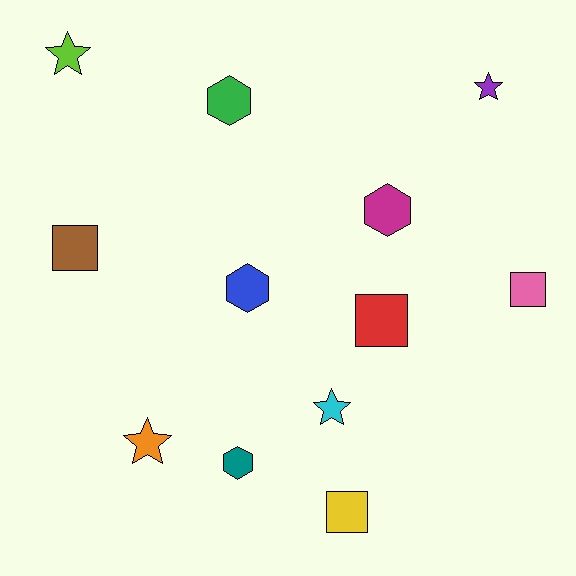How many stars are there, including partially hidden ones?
There are 4 stars.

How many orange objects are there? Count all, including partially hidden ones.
There is 1 orange object.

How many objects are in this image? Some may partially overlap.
There are 12 objects.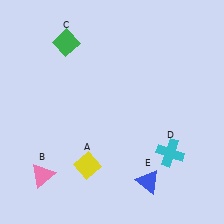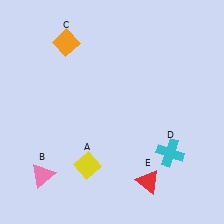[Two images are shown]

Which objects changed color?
C changed from green to orange. E changed from blue to red.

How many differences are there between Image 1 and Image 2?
There are 2 differences between the two images.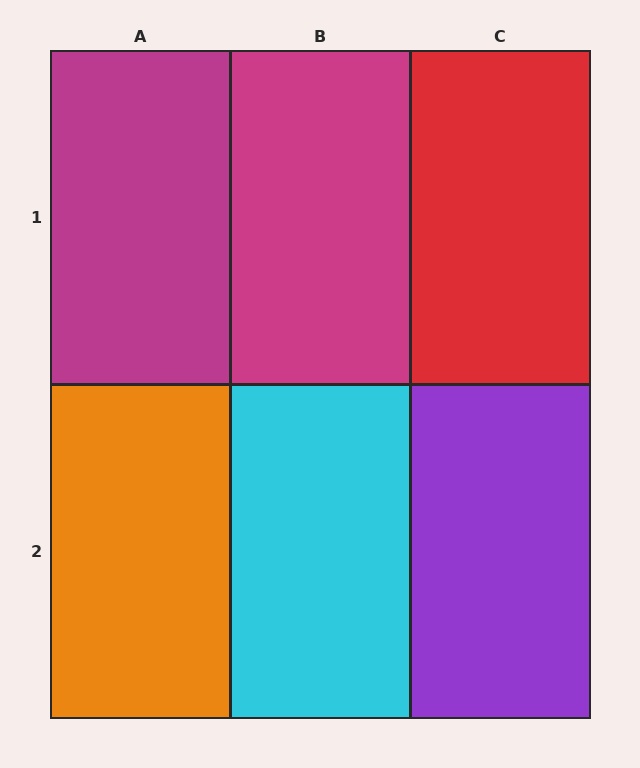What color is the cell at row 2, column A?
Orange.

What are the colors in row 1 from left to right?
Magenta, magenta, red.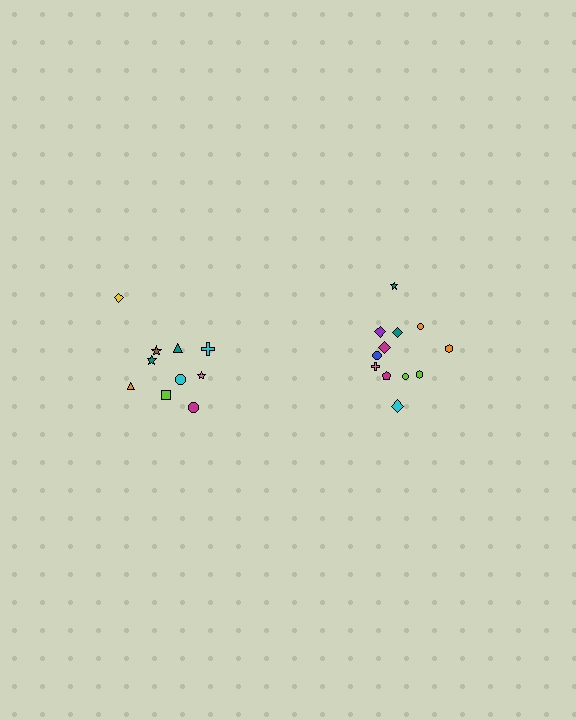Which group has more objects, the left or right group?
The right group.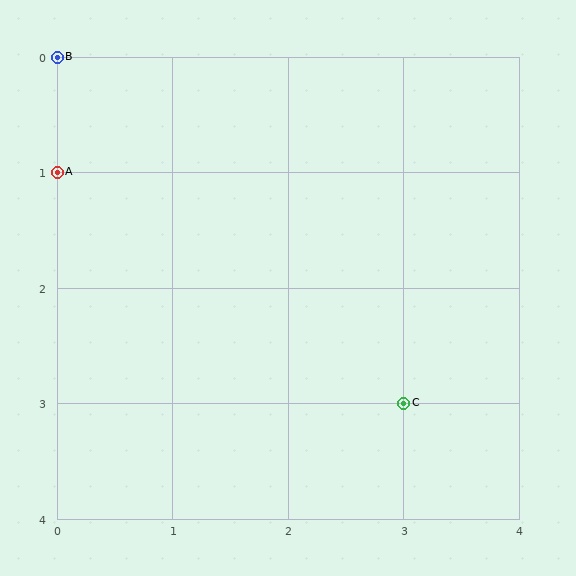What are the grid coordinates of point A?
Point A is at grid coordinates (0, 1).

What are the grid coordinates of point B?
Point B is at grid coordinates (0, 0).